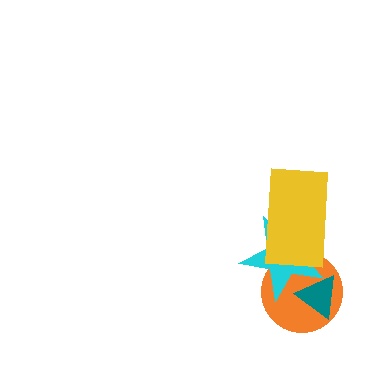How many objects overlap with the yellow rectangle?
2 objects overlap with the yellow rectangle.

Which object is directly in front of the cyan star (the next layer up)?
The teal triangle is directly in front of the cyan star.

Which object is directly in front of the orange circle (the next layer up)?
The cyan star is directly in front of the orange circle.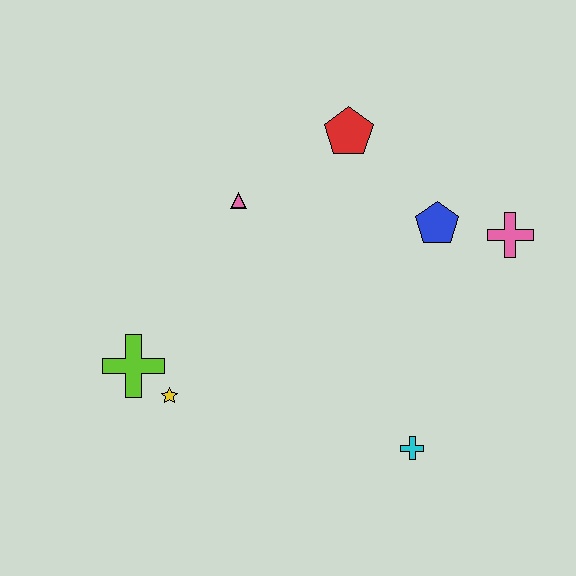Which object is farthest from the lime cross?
The pink cross is farthest from the lime cross.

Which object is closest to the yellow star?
The lime cross is closest to the yellow star.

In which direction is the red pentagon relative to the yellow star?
The red pentagon is above the yellow star.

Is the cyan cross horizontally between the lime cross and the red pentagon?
No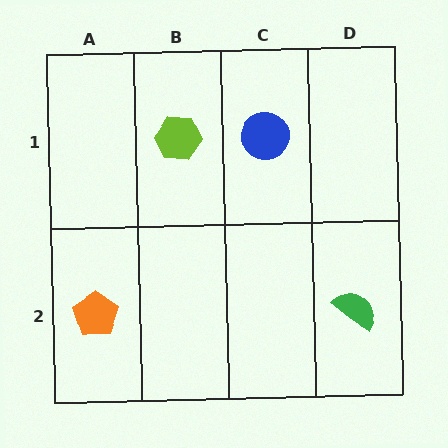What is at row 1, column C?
A blue circle.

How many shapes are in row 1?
2 shapes.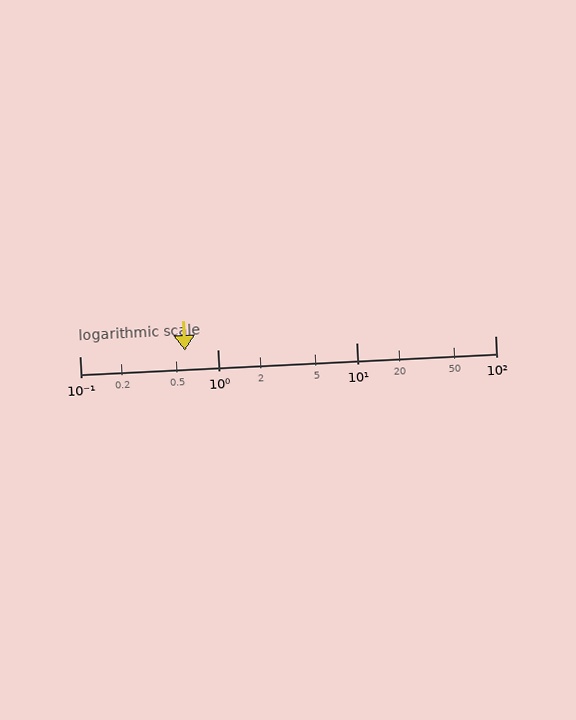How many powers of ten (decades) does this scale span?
The scale spans 3 decades, from 0.1 to 100.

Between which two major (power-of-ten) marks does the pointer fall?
The pointer is between 0.1 and 1.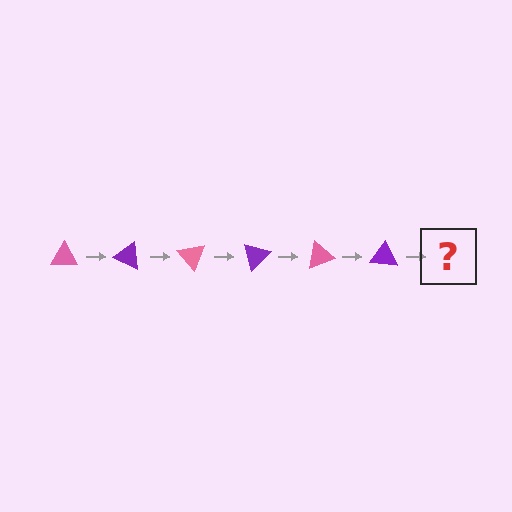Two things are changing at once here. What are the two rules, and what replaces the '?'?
The two rules are that it rotates 25 degrees each step and the color cycles through pink and purple. The '?' should be a pink triangle, rotated 150 degrees from the start.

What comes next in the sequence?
The next element should be a pink triangle, rotated 150 degrees from the start.